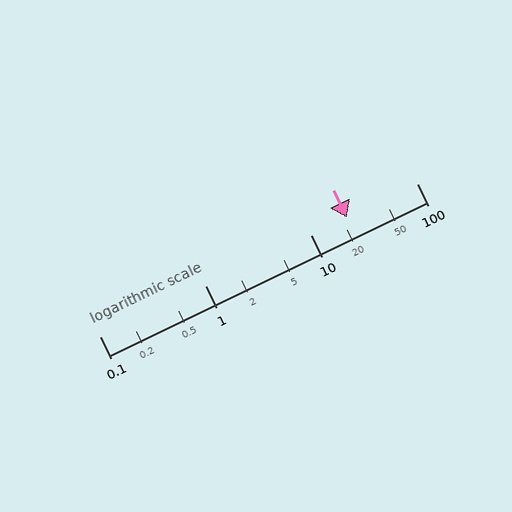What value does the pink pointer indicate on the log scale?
The pointer indicates approximately 22.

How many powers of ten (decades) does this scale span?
The scale spans 3 decades, from 0.1 to 100.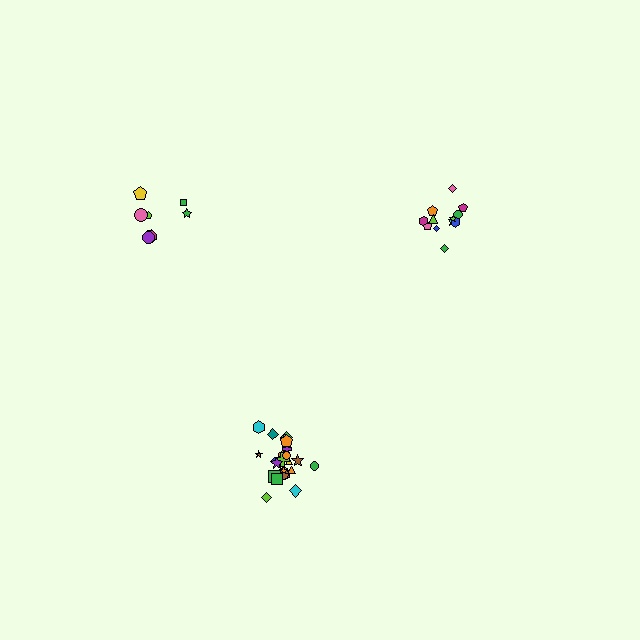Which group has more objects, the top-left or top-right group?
The top-right group.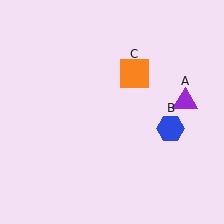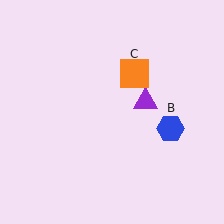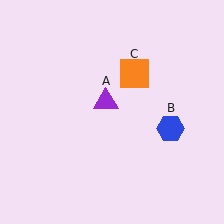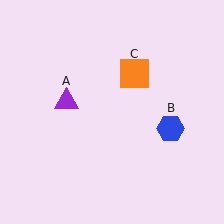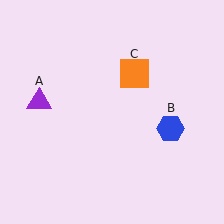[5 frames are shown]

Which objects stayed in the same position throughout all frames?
Blue hexagon (object B) and orange square (object C) remained stationary.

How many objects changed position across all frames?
1 object changed position: purple triangle (object A).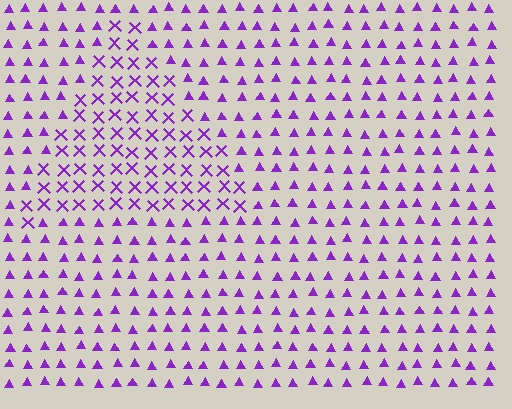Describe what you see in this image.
The image is filled with small purple elements arranged in a uniform grid. A triangle-shaped region contains X marks, while the surrounding area contains triangles. The boundary is defined purely by the change in element shape.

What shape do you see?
I see a triangle.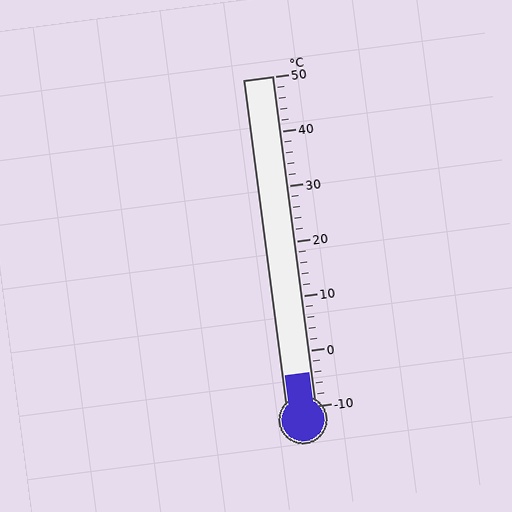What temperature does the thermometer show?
The thermometer shows approximately -4°C.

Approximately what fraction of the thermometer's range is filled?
The thermometer is filled to approximately 10% of its range.